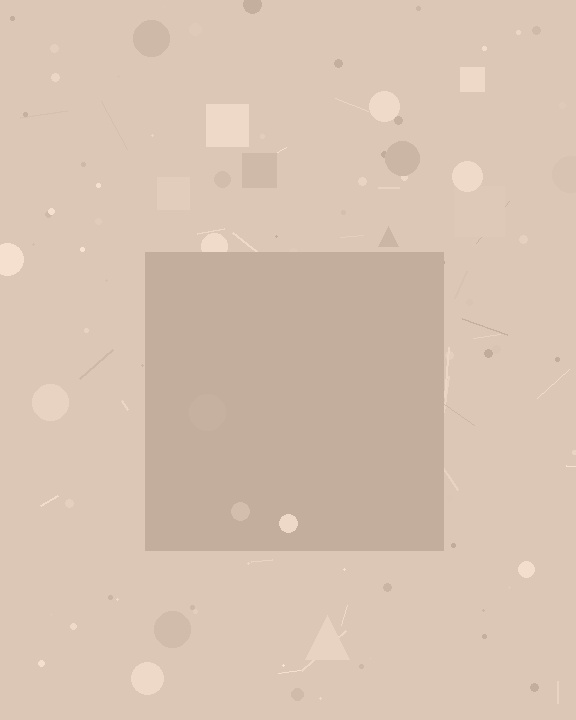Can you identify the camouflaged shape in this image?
The camouflaged shape is a square.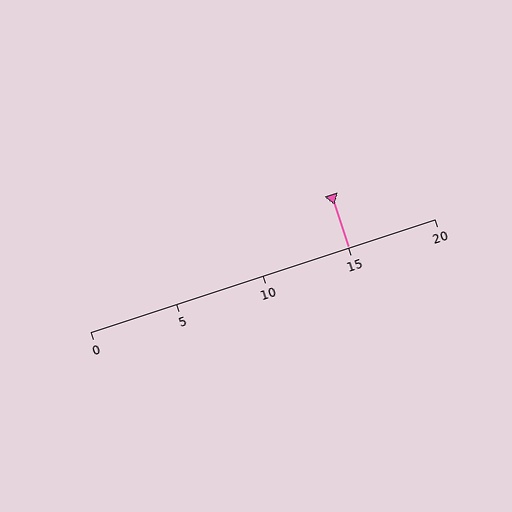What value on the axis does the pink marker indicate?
The marker indicates approximately 15.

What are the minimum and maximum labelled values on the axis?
The axis runs from 0 to 20.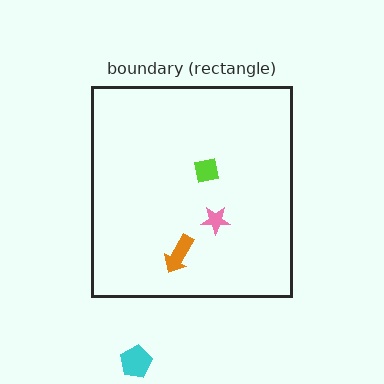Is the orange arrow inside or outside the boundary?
Inside.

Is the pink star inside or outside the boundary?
Inside.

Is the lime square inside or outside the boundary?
Inside.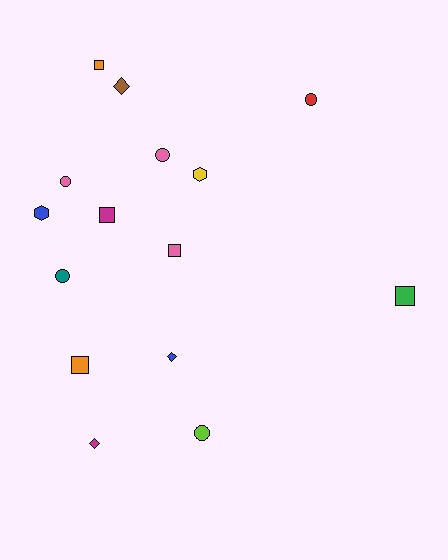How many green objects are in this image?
There is 1 green object.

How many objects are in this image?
There are 15 objects.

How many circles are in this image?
There are 5 circles.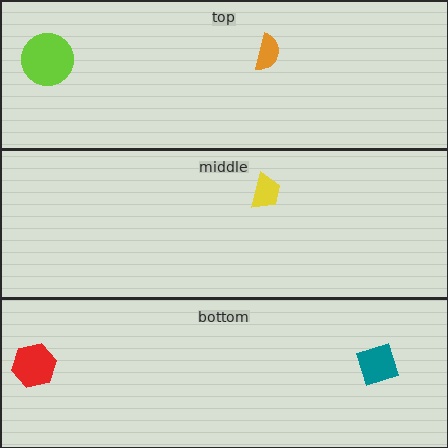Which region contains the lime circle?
The top region.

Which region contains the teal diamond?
The bottom region.